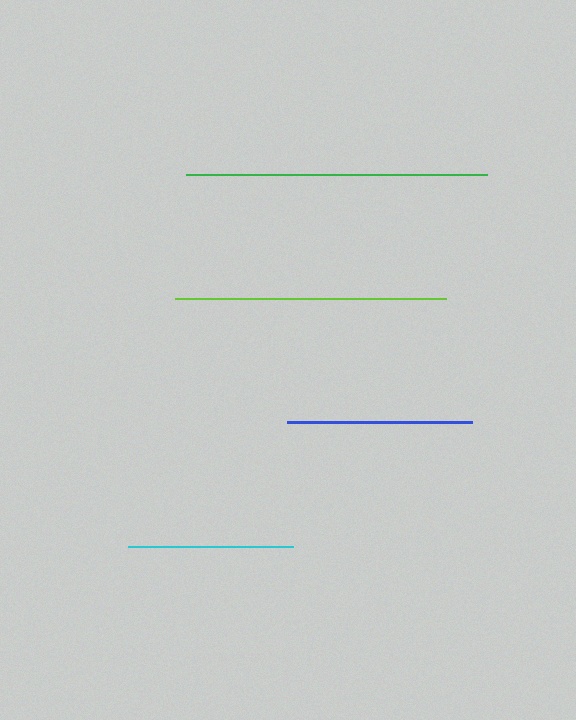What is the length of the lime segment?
The lime segment is approximately 271 pixels long.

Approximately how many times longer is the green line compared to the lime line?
The green line is approximately 1.1 times the length of the lime line.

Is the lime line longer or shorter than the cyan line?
The lime line is longer than the cyan line.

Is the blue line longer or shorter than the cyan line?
The blue line is longer than the cyan line.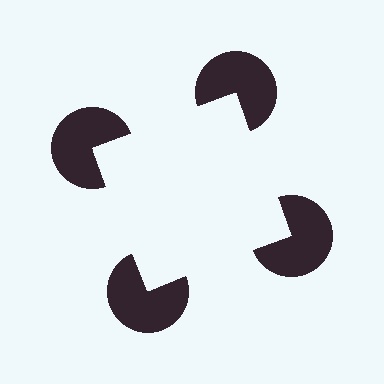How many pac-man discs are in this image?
There are 4 — one at each vertex of the illusory square.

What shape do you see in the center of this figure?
An illusory square — its edges are inferred from the aligned wedge cuts in the pac-man discs, not physically drawn.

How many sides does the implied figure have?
4 sides.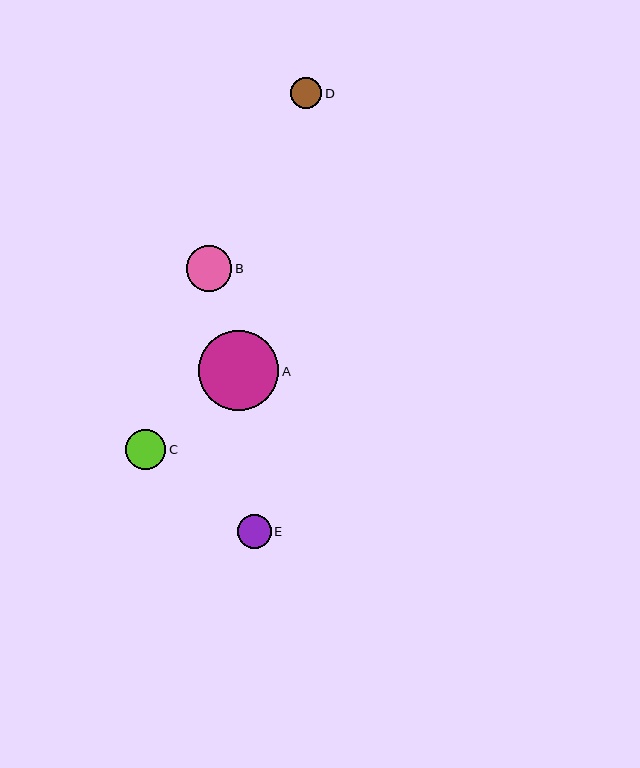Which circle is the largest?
Circle A is the largest with a size of approximately 80 pixels.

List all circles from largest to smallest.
From largest to smallest: A, B, C, E, D.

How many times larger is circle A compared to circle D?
Circle A is approximately 2.6 times the size of circle D.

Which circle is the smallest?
Circle D is the smallest with a size of approximately 31 pixels.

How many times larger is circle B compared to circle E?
Circle B is approximately 1.3 times the size of circle E.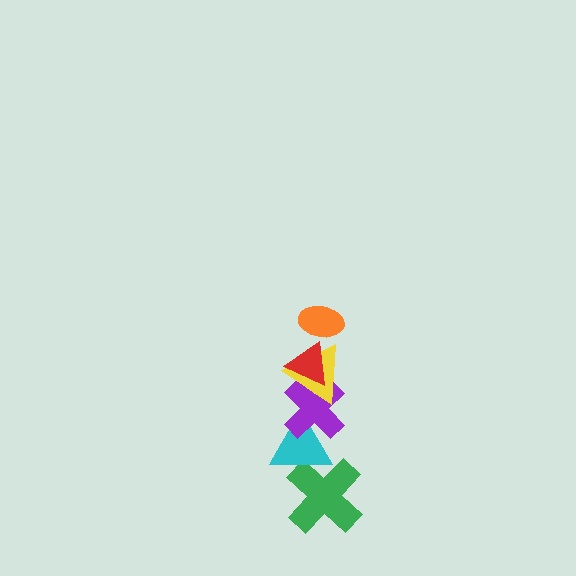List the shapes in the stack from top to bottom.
From top to bottom: the orange ellipse, the red triangle, the yellow triangle, the purple cross, the cyan triangle, the green cross.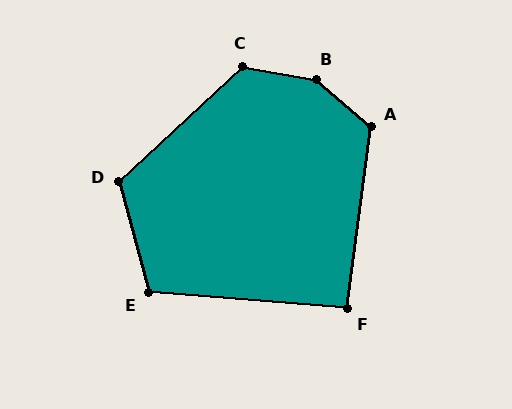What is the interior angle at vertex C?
Approximately 127 degrees (obtuse).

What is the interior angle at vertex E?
Approximately 110 degrees (obtuse).